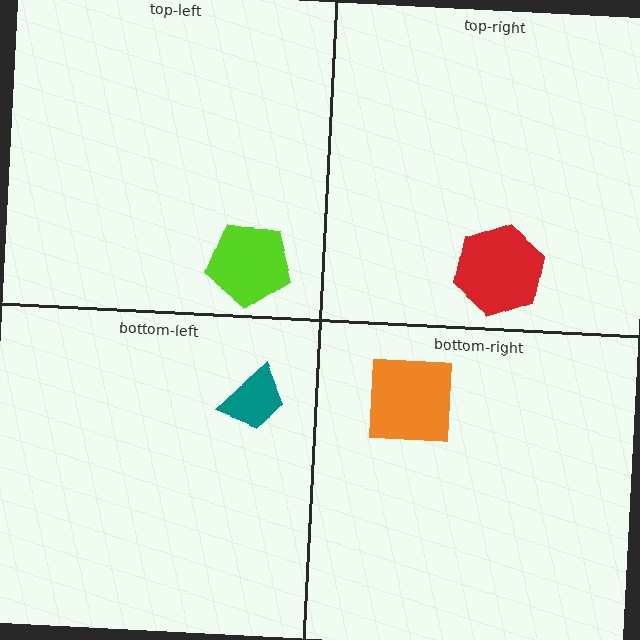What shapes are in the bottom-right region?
The orange square.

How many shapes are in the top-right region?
1.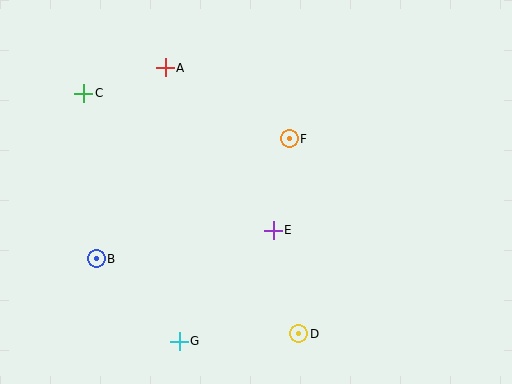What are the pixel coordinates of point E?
Point E is at (273, 230).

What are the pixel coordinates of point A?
Point A is at (165, 68).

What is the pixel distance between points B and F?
The distance between B and F is 227 pixels.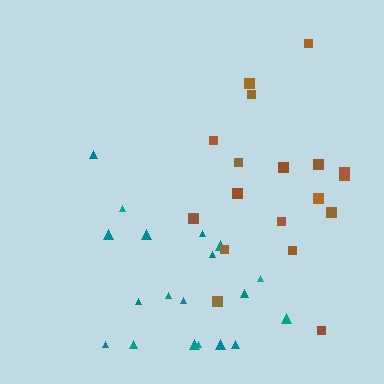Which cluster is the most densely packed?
Teal.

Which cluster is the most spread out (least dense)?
Brown.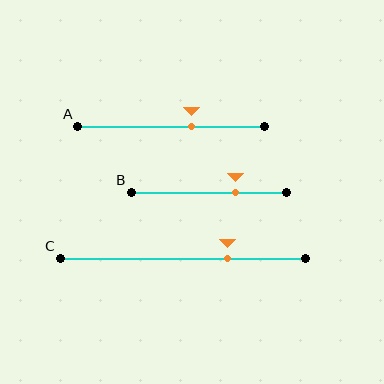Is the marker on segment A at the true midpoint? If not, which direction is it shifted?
No, the marker on segment A is shifted to the right by about 11% of the segment length.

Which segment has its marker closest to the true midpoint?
Segment A has its marker closest to the true midpoint.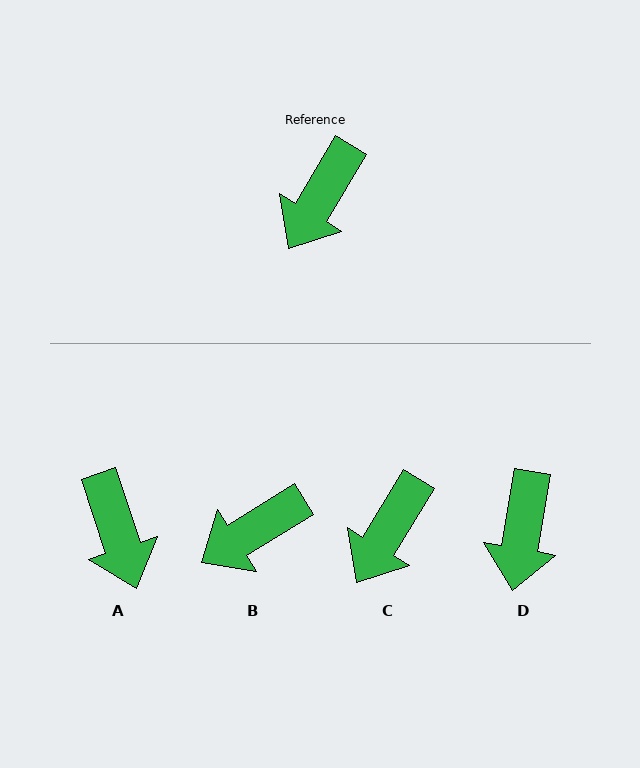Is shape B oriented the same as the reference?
No, it is off by about 27 degrees.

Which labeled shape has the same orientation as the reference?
C.